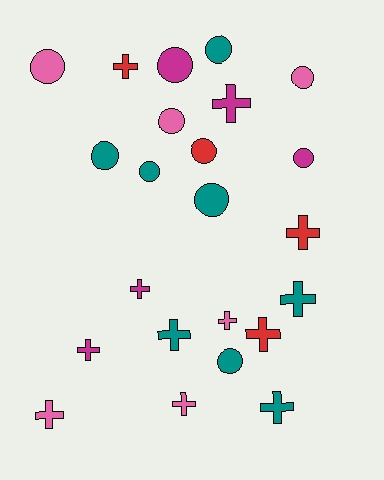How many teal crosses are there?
There are 3 teal crosses.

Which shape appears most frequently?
Cross, with 12 objects.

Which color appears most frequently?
Teal, with 8 objects.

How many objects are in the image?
There are 23 objects.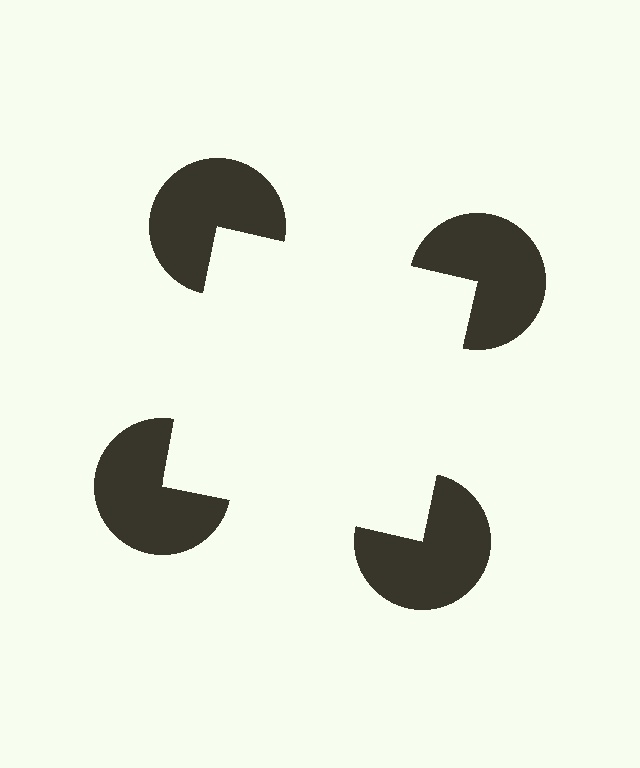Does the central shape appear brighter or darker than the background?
It typically appears slightly brighter than the background, even though no actual brightness change is drawn.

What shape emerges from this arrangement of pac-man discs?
An illusory square — its edges are inferred from the aligned wedge cuts in the pac-man discs, not physically drawn.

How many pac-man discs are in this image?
There are 4 — one at each vertex of the illusory square.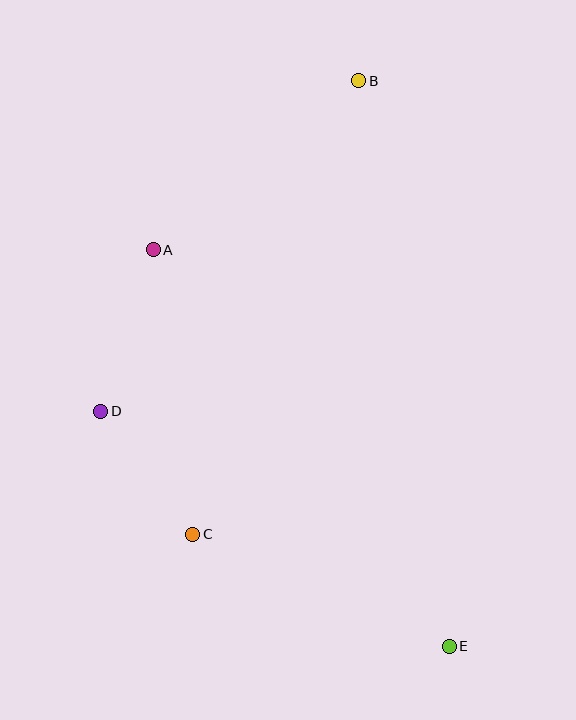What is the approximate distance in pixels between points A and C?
The distance between A and C is approximately 287 pixels.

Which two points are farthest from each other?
Points B and E are farthest from each other.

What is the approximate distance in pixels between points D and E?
The distance between D and E is approximately 420 pixels.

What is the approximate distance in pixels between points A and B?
The distance between A and B is approximately 266 pixels.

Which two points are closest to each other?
Points C and D are closest to each other.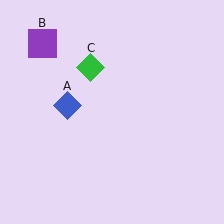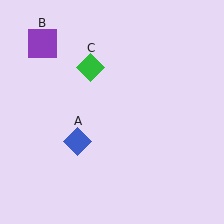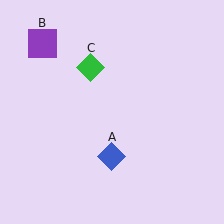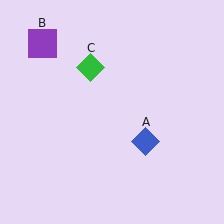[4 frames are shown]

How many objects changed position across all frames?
1 object changed position: blue diamond (object A).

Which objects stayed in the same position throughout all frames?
Purple square (object B) and green diamond (object C) remained stationary.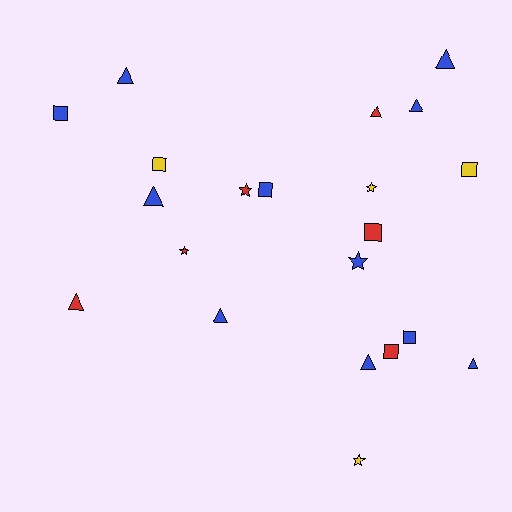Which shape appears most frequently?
Triangle, with 9 objects.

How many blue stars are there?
There is 1 blue star.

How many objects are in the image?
There are 21 objects.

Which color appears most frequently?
Blue, with 11 objects.